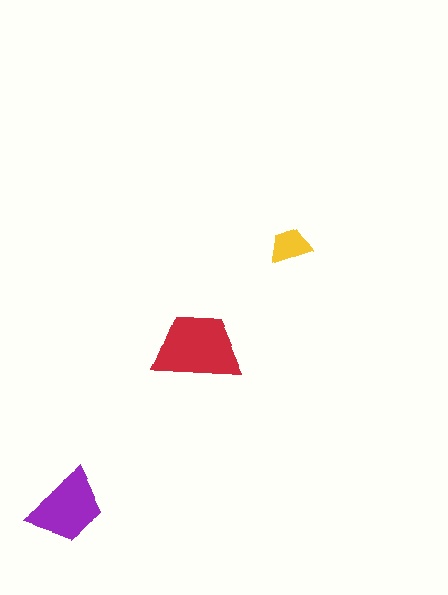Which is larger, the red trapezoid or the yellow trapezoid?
The red one.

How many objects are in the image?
There are 3 objects in the image.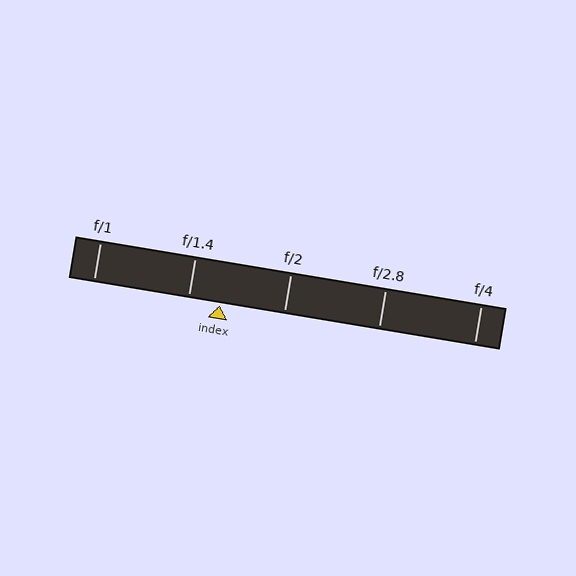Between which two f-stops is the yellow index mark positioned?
The index mark is between f/1.4 and f/2.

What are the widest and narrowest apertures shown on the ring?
The widest aperture shown is f/1 and the narrowest is f/4.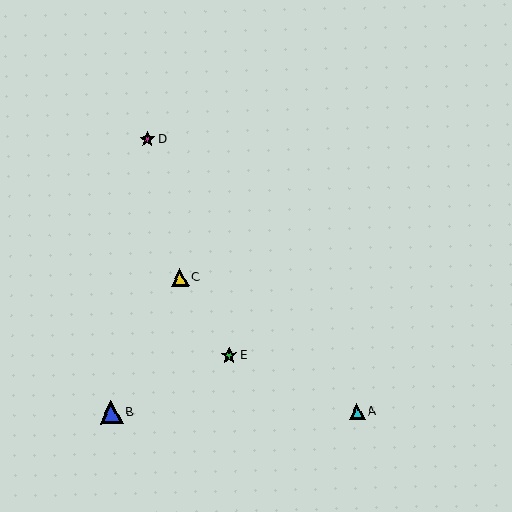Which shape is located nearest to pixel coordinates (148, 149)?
The magenta star (labeled D) at (148, 140) is nearest to that location.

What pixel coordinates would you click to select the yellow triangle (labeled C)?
Click at (180, 278) to select the yellow triangle C.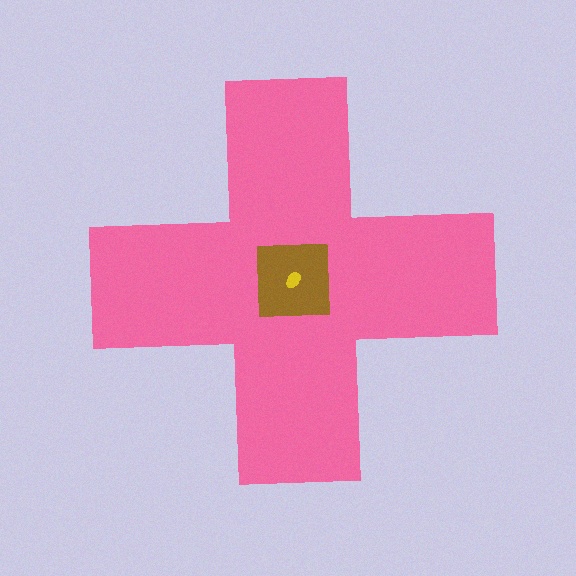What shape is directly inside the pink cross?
The brown square.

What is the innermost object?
The yellow ellipse.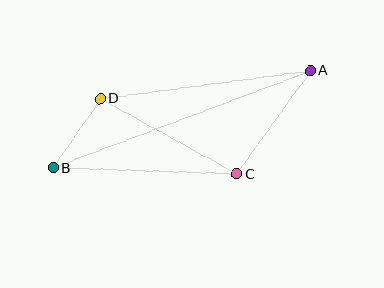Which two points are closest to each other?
Points B and D are closest to each other.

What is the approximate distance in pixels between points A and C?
The distance between A and C is approximately 127 pixels.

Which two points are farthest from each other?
Points A and B are farthest from each other.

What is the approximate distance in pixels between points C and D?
The distance between C and D is approximately 156 pixels.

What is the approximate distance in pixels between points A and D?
The distance between A and D is approximately 212 pixels.